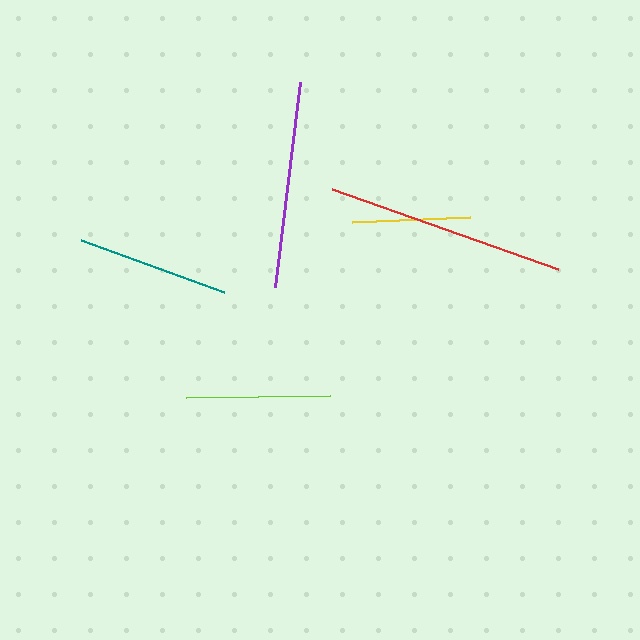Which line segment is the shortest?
The yellow line is the shortest at approximately 118 pixels.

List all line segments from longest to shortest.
From longest to shortest: red, purple, teal, lime, yellow.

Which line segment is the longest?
The red line is the longest at approximately 240 pixels.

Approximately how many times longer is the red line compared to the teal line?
The red line is approximately 1.6 times the length of the teal line.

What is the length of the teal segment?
The teal segment is approximately 152 pixels long.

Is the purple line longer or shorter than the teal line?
The purple line is longer than the teal line.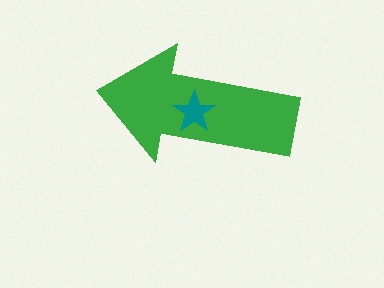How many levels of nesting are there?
2.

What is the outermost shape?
The green arrow.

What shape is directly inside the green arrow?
The teal star.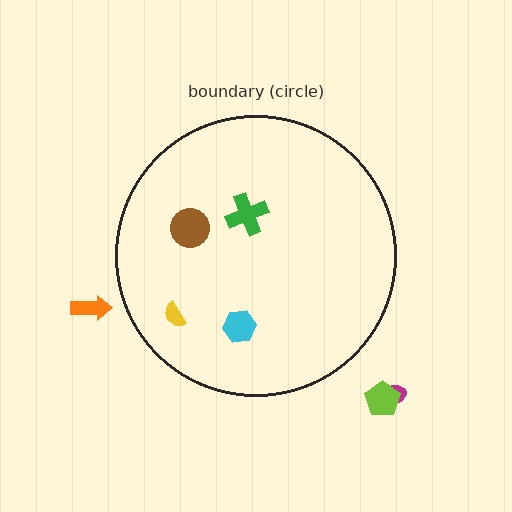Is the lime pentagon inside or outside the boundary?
Outside.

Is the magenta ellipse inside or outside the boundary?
Outside.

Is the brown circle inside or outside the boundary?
Inside.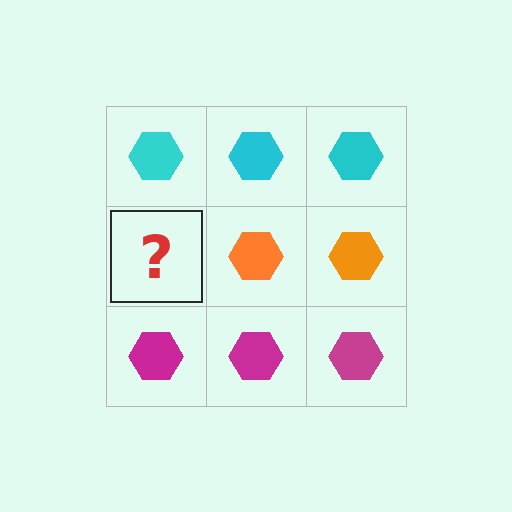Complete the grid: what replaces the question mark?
The question mark should be replaced with an orange hexagon.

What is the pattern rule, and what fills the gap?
The rule is that each row has a consistent color. The gap should be filled with an orange hexagon.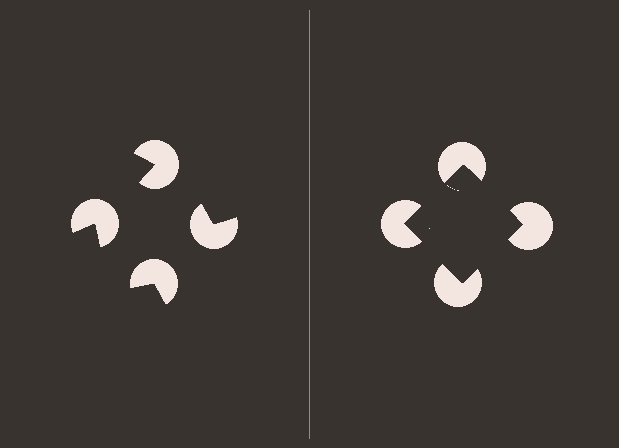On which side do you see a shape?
An illusory square appears on the right side. On the left side the wedge cuts are rotated, so no coherent shape forms.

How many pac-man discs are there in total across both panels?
8 — 4 on each side.